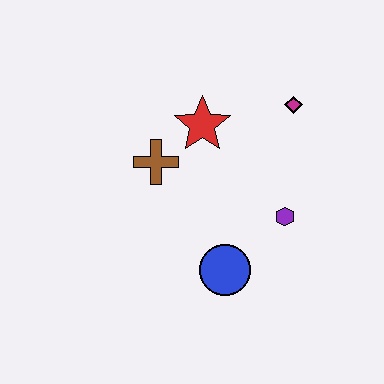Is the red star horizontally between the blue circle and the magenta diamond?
No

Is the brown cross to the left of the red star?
Yes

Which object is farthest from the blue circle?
The magenta diamond is farthest from the blue circle.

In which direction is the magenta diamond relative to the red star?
The magenta diamond is to the right of the red star.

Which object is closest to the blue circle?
The purple hexagon is closest to the blue circle.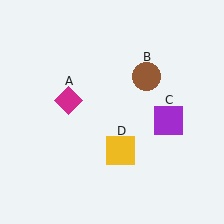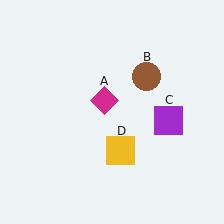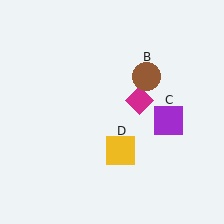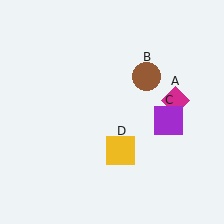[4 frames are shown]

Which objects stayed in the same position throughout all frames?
Brown circle (object B) and purple square (object C) and yellow square (object D) remained stationary.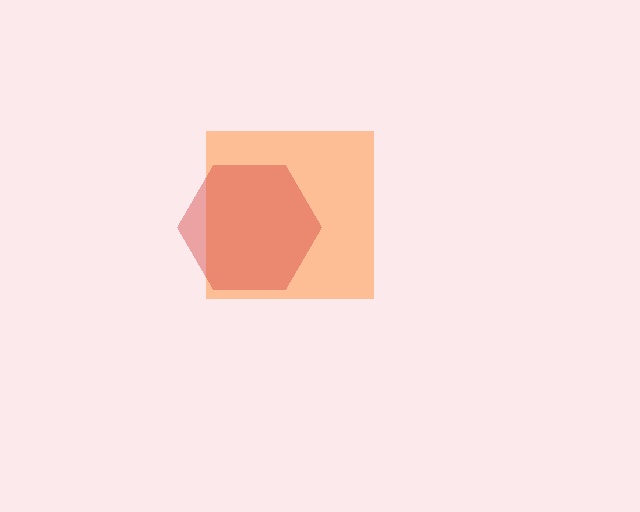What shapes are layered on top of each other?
The layered shapes are: an orange square, a red hexagon.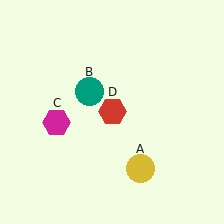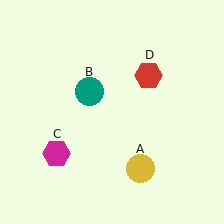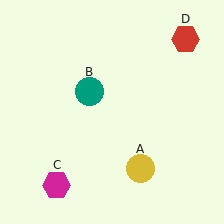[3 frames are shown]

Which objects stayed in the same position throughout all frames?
Yellow circle (object A) and teal circle (object B) remained stationary.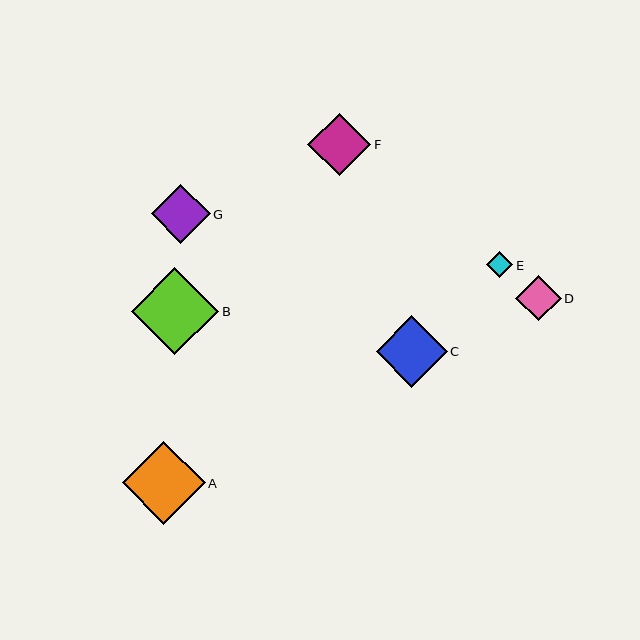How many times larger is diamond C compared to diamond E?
Diamond C is approximately 2.7 times the size of diamond E.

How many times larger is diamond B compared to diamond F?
Diamond B is approximately 1.4 times the size of diamond F.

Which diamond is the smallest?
Diamond E is the smallest with a size of approximately 27 pixels.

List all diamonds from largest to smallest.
From largest to smallest: B, A, C, F, G, D, E.